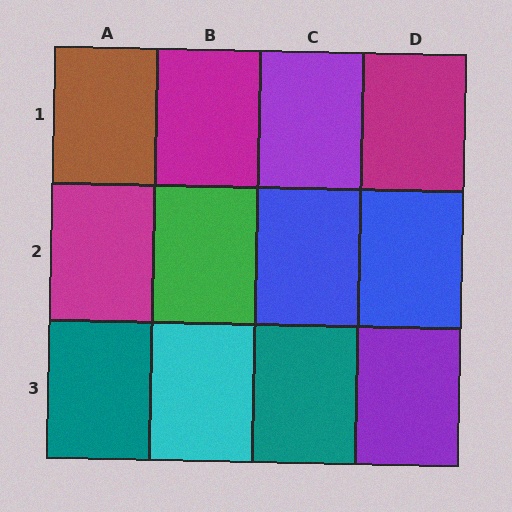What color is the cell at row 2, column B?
Green.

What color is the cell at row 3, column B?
Cyan.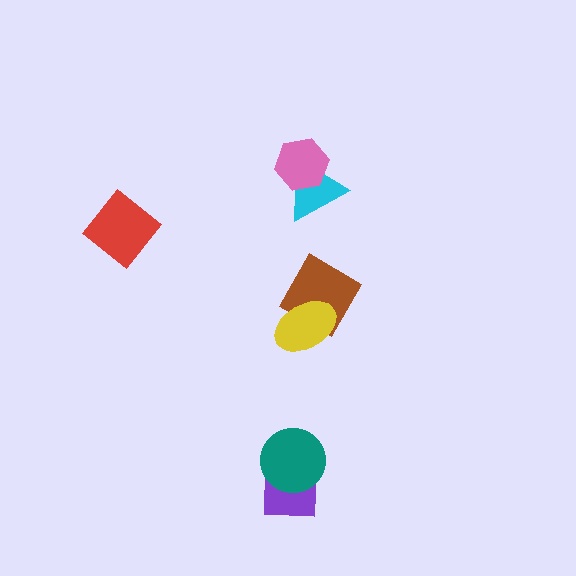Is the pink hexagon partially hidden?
No, no other shape covers it.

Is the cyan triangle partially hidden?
Yes, it is partially covered by another shape.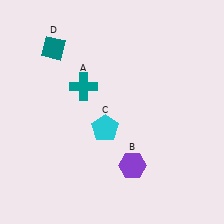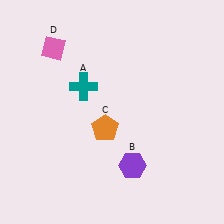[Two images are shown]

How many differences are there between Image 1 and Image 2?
There are 2 differences between the two images.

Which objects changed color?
C changed from cyan to orange. D changed from teal to pink.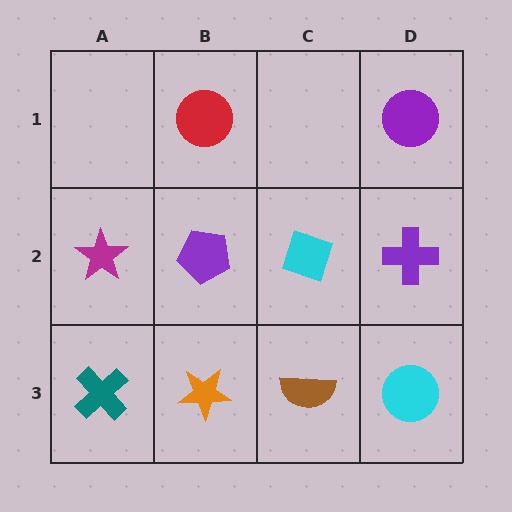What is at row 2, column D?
A purple cross.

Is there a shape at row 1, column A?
No, that cell is empty.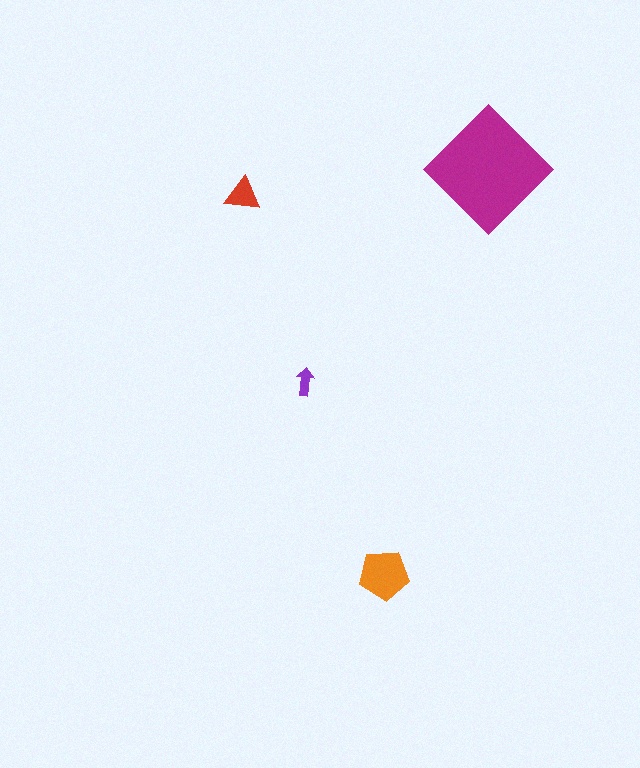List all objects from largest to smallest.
The magenta diamond, the orange pentagon, the red triangle, the purple arrow.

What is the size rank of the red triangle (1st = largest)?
3rd.